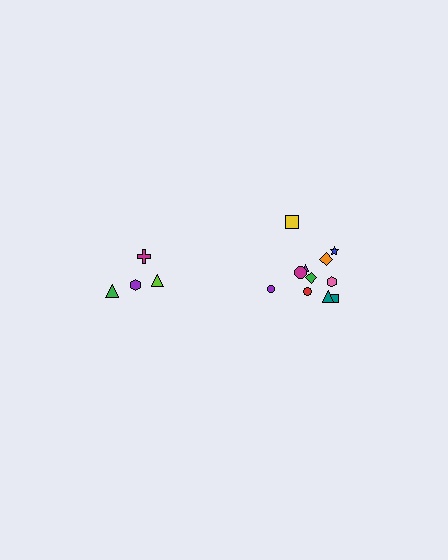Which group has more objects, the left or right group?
The right group.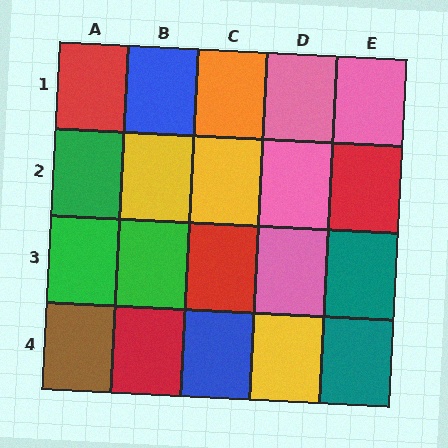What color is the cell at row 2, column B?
Yellow.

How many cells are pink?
4 cells are pink.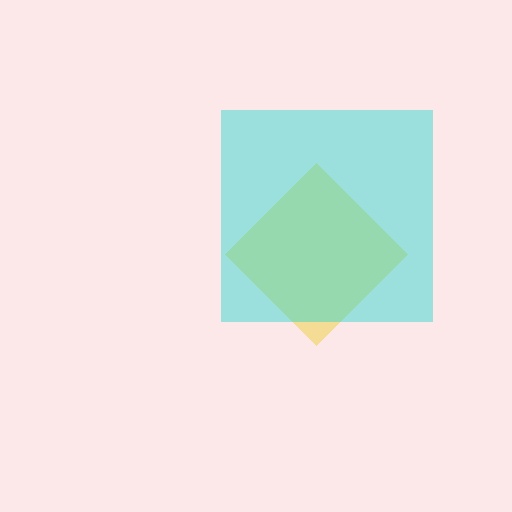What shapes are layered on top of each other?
The layered shapes are: a yellow diamond, a cyan square.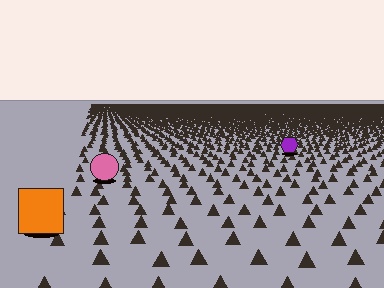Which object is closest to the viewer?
The orange square is closest. The texture marks near it are larger and more spread out.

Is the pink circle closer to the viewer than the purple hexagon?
Yes. The pink circle is closer — you can tell from the texture gradient: the ground texture is coarser near it.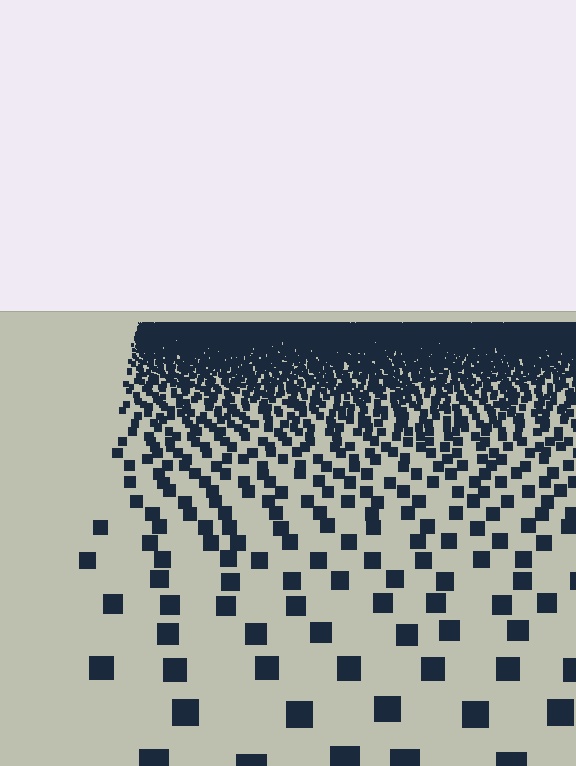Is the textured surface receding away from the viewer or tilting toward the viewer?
The surface is receding away from the viewer. Texture elements get smaller and denser toward the top.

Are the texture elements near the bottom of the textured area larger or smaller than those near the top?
Larger. Near the bottom, elements are closer to the viewer and appear at a bigger on-screen size.